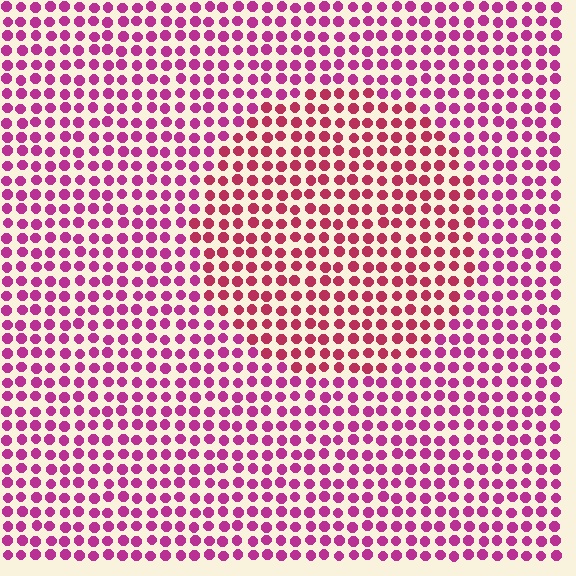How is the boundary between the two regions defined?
The boundary is defined purely by a slight shift in hue (about 26 degrees). Spacing, size, and orientation are identical on both sides.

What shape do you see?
I see a circle.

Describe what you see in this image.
The image is filled with small magenta elements in a uniform arrangement. A circle-shaped region is visible where the elements are tinted to a slightly different hue, forming a subtle color boundary.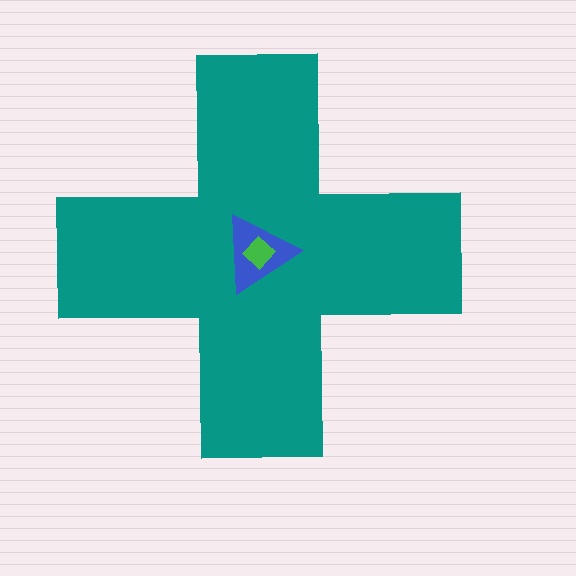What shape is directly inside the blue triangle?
The green diamond.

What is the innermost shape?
The green diamond.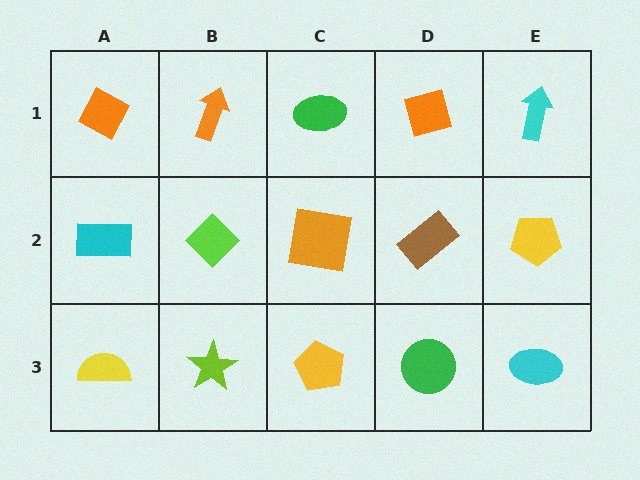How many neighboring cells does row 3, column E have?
2.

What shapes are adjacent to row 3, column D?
A brown rectangle (row 2, column D), a yellow pentagon (row 3, column C), a cyan ellipse (row 3, column E).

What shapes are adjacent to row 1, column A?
A cyan rectangle (row 2, column A), an orange arrow (row 1, column B).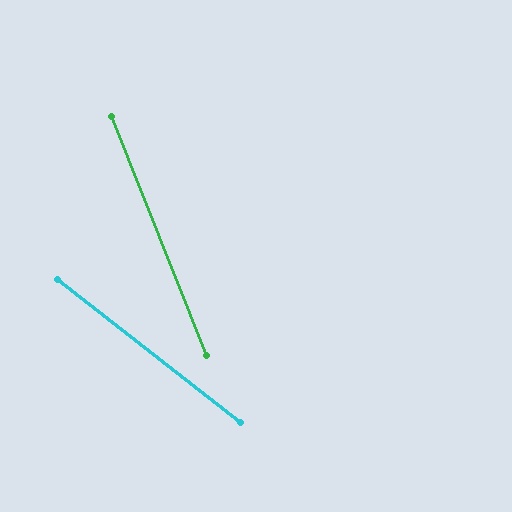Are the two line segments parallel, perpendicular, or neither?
Neither parallel nor perpendicular — they differ by about 30°.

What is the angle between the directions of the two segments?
Approximately 30 degrees.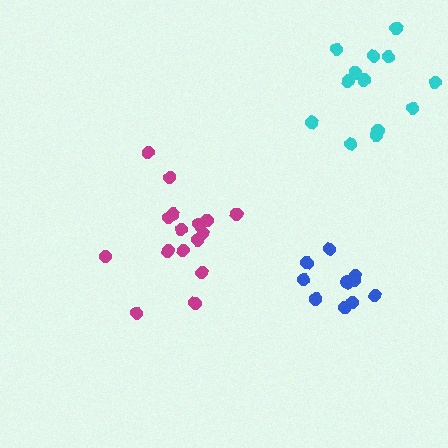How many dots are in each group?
Group 1: 16 dots, Group 2: 10 dots, Group 3: 13 dots (39 total).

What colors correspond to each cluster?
The clusters are colored: magenta, blue, cyan.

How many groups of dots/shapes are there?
There are 3 groups.